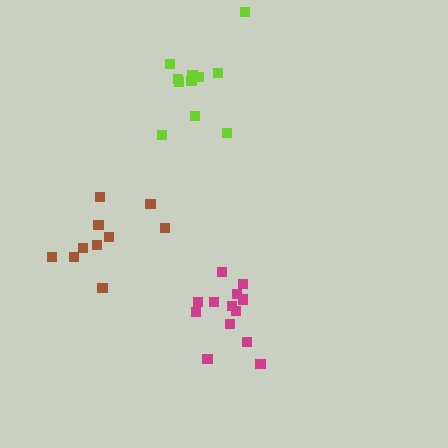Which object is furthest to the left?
The brown cluster is leftmost.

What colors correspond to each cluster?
The clusters are colored: magenta, lime, brown.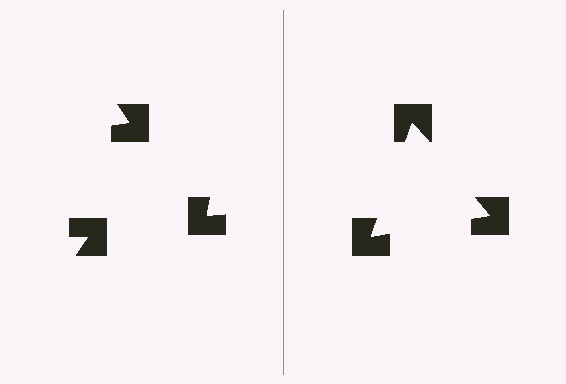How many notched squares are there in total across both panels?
6 — 3 on each side.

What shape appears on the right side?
An illusory triangle.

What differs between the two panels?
The notched squares are positioned identically on both sides; only the wedge orientations differ. On the right they align to a triangle; on the left they are misaligned.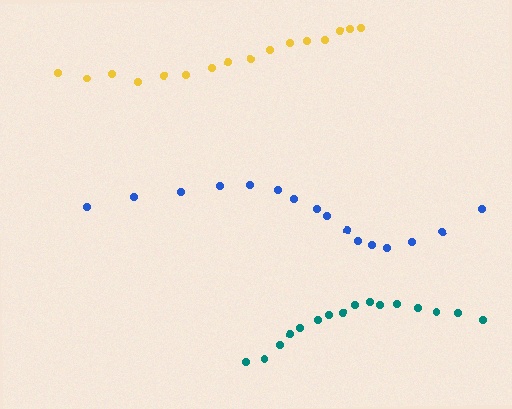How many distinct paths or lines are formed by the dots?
There are 3 distinct paths.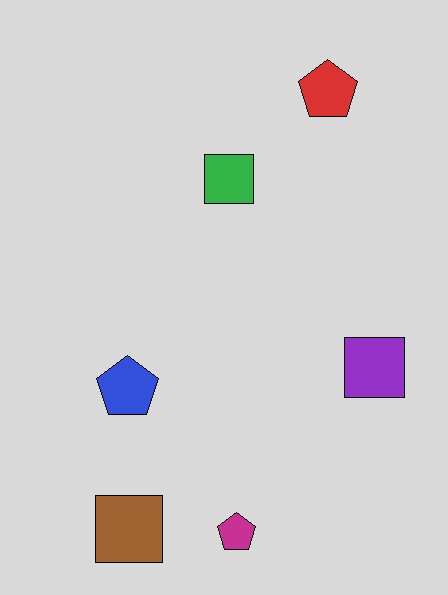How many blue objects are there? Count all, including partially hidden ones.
There is 1 blue object.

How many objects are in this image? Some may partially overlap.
There are 6 objects.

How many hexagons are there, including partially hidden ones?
There are no hexagons.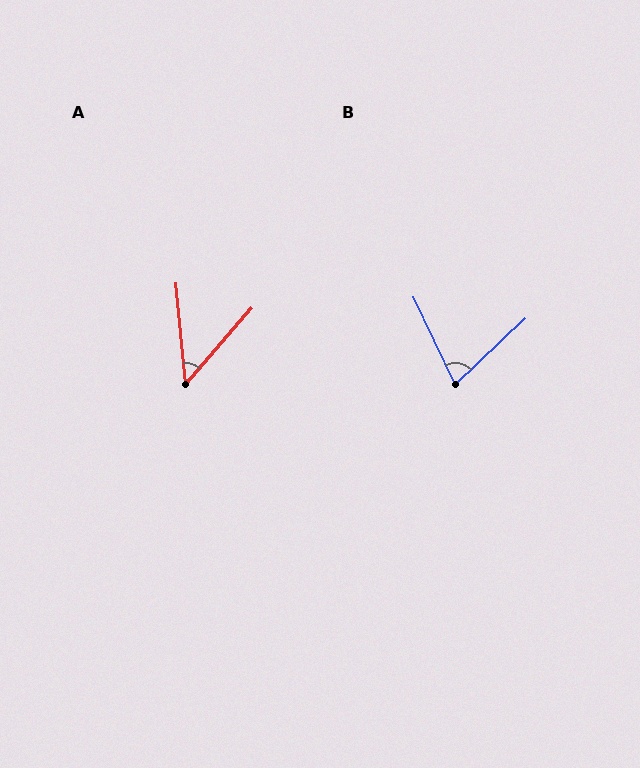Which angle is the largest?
B, at approximately 72 degrees.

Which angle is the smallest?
A, at approximately 46 degrees.